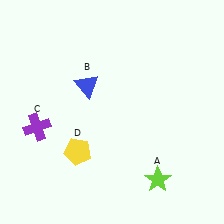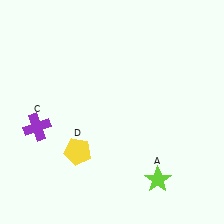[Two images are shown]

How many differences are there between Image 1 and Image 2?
There is 1 difference between the two images.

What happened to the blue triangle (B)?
The blue triangle (B) was removed in Image 2. It was in the top-left area of Image 1.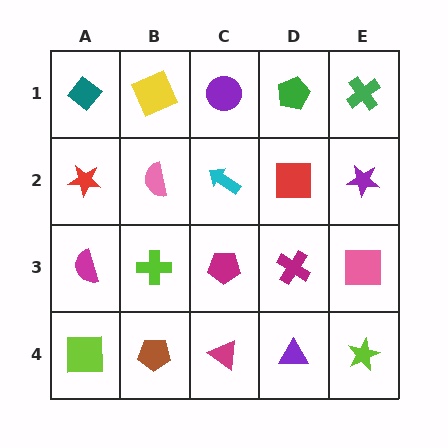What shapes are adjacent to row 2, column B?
A yellow square (row 1, column B), a lime cross (row 3, column B), a red star (row 2, column A), a cyan arrow (row 2, column C).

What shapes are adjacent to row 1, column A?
A red star (row 2, column A), a yellow square (row 1, column B).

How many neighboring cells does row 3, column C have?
4.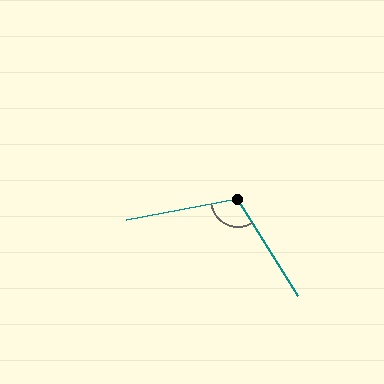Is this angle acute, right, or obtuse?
It is obtuse.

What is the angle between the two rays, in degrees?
Approximately 111 degrees.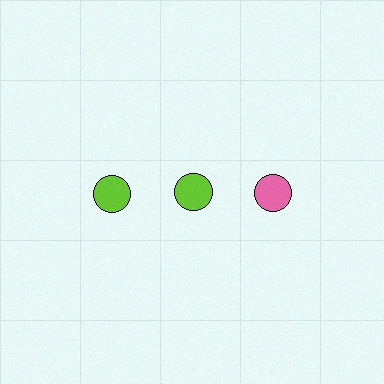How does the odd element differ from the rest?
It has a different color: pink instead of lime.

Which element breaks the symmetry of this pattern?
The pink circle in the top row, center column breaks the symmetry. All other shapes are lime circles.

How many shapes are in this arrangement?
There are 3 shapes arranged in a grid pattern.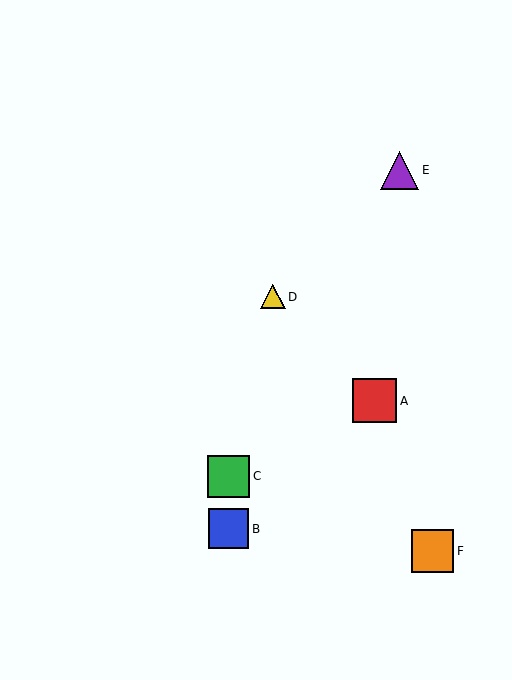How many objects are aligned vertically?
2 objects (B, C) are aligned vertically.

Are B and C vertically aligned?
Yes, both are at x≈229.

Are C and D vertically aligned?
No, C is at x≈229 and D is at x≈273.